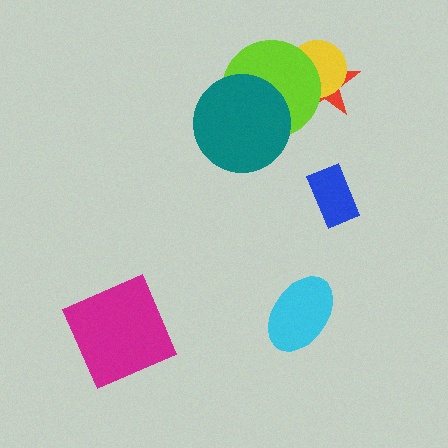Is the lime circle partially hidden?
Yes, it is partially covered by another shape.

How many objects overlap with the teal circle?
1 object overlaps with the teal circle.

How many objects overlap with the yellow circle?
2 objects overlap with the yellow circle.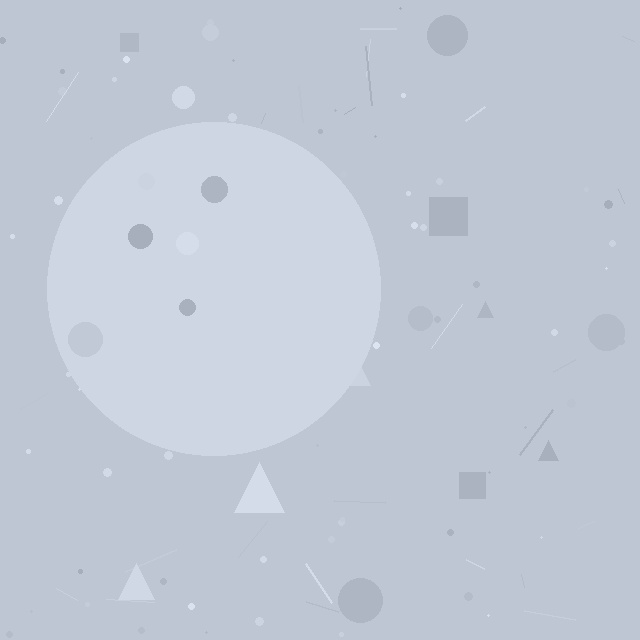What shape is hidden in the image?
A circle is hidden in the image.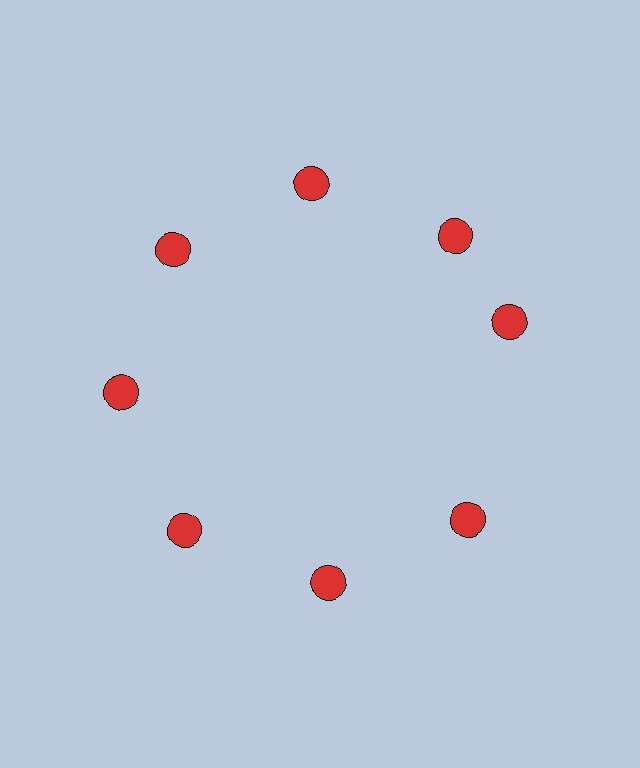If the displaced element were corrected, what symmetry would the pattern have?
It would have 8-fold rotational symmetry — the pattern would map onto itself every 45 degrees.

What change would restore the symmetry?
The symmetry would be restored by rotating it back into even spacing with its neighbors so that all 8 circles sit at equal angles and equal distance from the center.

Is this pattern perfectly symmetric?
No. The 8 red circles are arranged in a ring, but one element near the 3 o'clock position is rotated out of alignment along the ring, breaking the 8-fold rotational symmetry.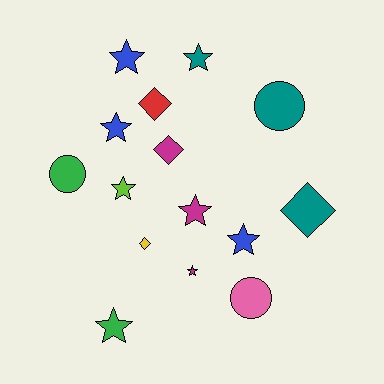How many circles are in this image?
There are 3 circles.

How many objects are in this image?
There are 15 objects.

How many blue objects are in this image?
There are 3 blue objects.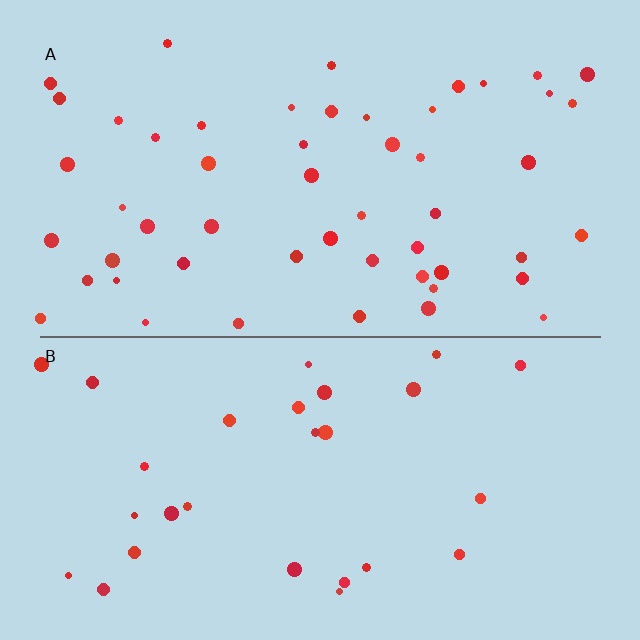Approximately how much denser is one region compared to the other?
Approximately 1.8× — region A over region B.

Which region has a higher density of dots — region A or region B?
A (the top).